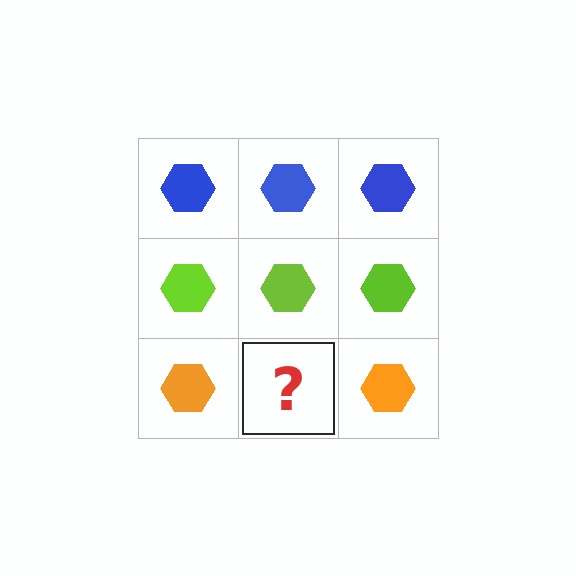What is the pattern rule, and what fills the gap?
The rule is that each row has a consistent color. The gap should be filled with an orange hexagon.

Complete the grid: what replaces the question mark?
The question mark should be replaced with an orange hexagon.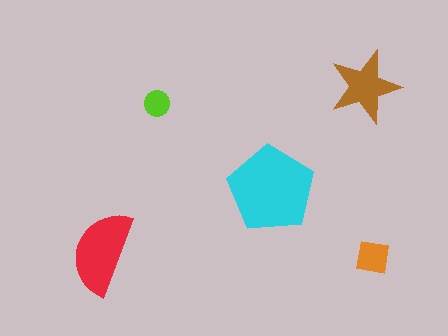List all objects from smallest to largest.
The lime circle, the orange square, the brown star, the red semicircle, the cyan pentagon.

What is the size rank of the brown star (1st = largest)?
3rd.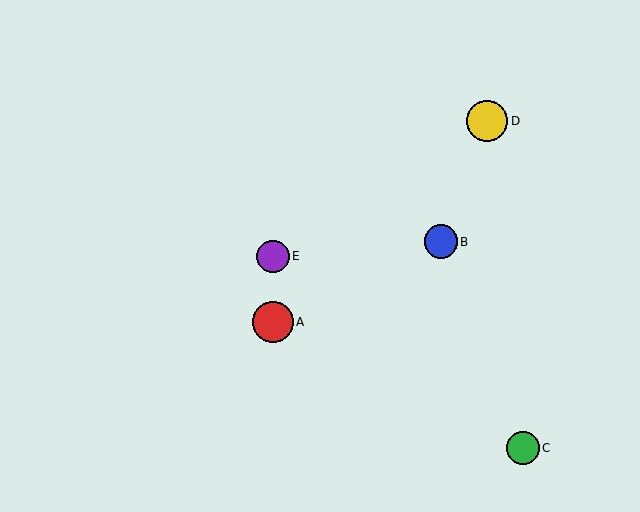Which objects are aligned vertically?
Objects A, E are aligned vertically.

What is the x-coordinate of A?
Object A is at x≈273.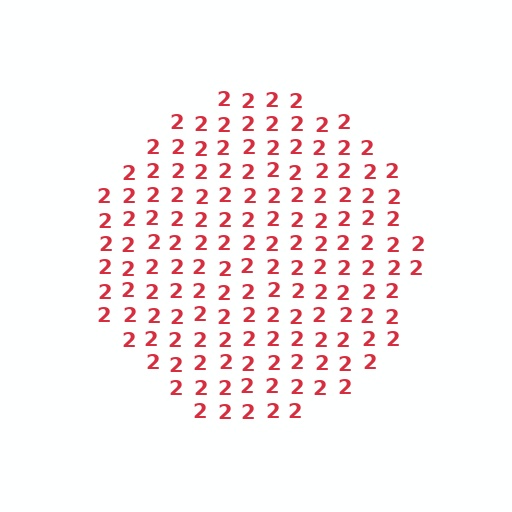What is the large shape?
The large shape is a circle.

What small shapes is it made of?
It is made of small digit 2's.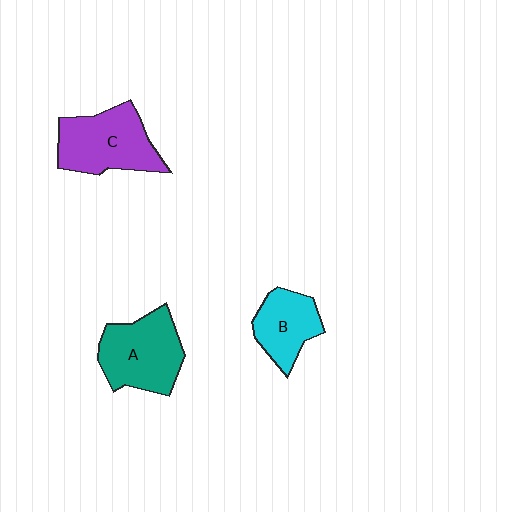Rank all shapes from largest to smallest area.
From largest to smallest: C (purple), A (teal), B (cyan).